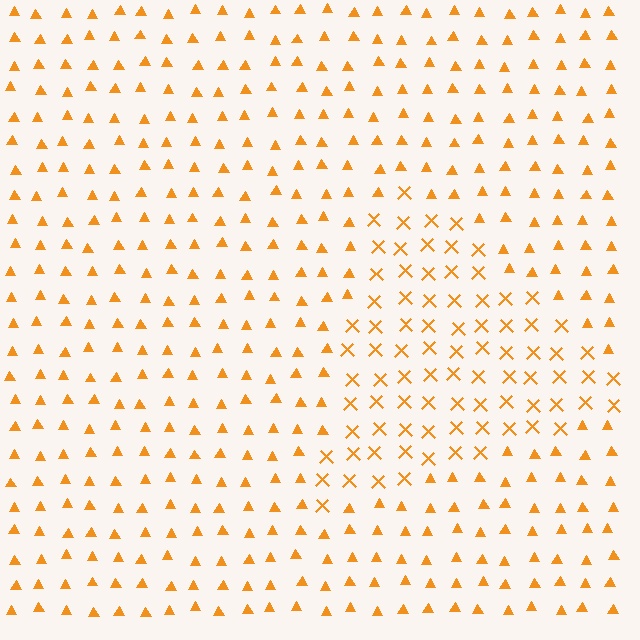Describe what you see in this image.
The image is filled with small orange elements arranged in a uniform grid. A triangle-shaped region contains X marks, while the surrounding area contains triangles. The boundary is defined purely by the change in element shape.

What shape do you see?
I see a triangle.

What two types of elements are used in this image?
The image uses X marks inside the triangle region and triangles outside it.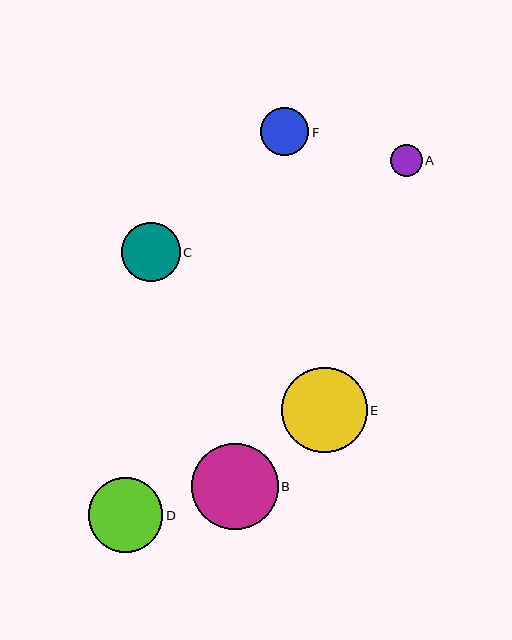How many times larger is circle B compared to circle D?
Circle B is approximately 1.2 times the size of circle D.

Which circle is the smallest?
Circle A is the smallest with a size of approximately 31 pixels.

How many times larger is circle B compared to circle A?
Circle B is approximately 2.8 times the size of circle A.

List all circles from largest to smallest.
From largest to smallest: B, E, D, C, F, A.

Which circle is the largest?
Circle B is the largest with a size of approximately 87 pixels.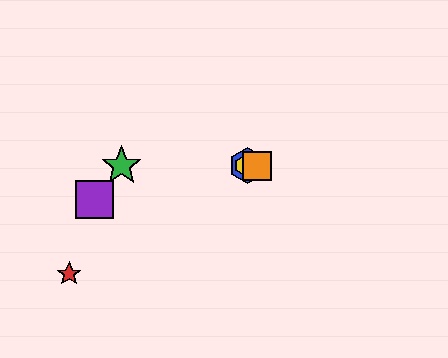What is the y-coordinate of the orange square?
The orange square is at y≈166.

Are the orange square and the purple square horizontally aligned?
No, the orange square is at y≈166 and the purple square is at y≈199.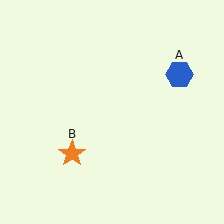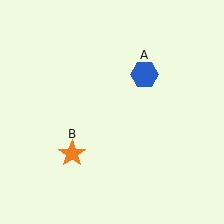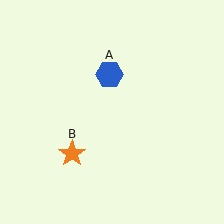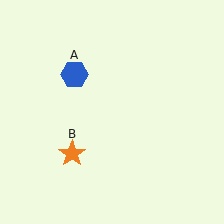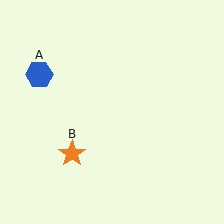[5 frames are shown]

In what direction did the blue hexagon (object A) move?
The blue hexagon (object A) moved left.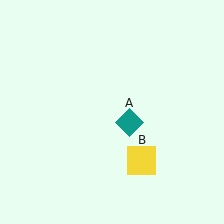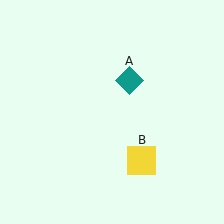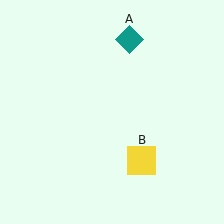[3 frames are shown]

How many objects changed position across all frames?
1 object changed position: teal diamond (object A).